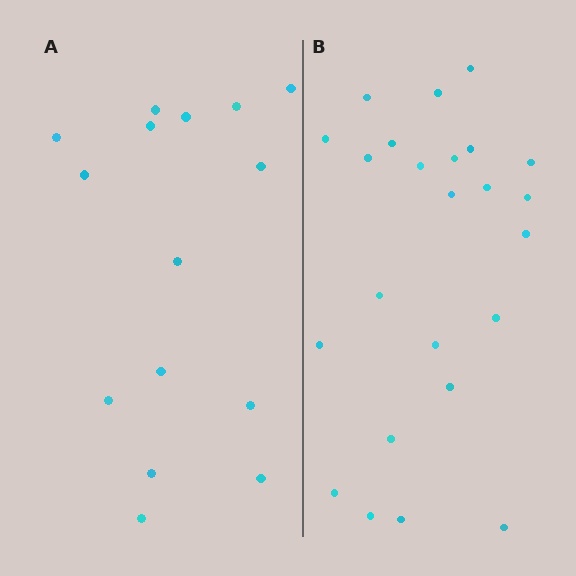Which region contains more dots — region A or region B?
Region B (the right region) has more dots.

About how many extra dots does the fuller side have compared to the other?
Region B has roughly 8 or so more dots than region A.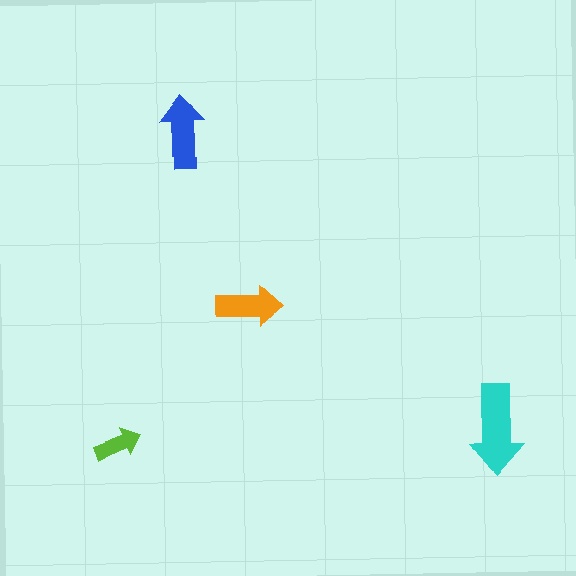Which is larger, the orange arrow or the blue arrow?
The blue one.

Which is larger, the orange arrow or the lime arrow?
The orange one.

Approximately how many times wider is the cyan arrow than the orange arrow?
About 1.5 times wider.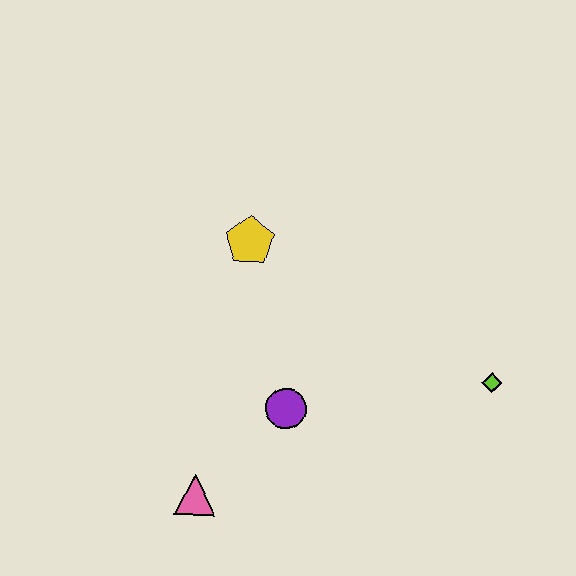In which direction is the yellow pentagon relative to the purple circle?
The yellow pentagon is above the purple circle.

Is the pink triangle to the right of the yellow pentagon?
No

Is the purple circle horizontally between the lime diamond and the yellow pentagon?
Yes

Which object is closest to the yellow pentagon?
The purple circle is closest to the yellow pentagon.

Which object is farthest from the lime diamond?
The pink triangle is farthest from the lime diamond.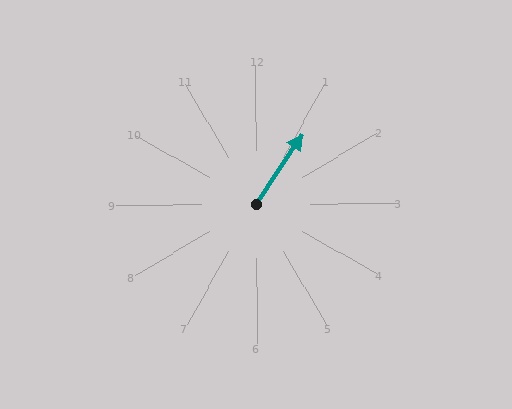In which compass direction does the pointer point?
Northeast.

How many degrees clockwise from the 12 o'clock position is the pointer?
Approximately 34 degrees.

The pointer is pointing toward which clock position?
Roughly 1 o'clock.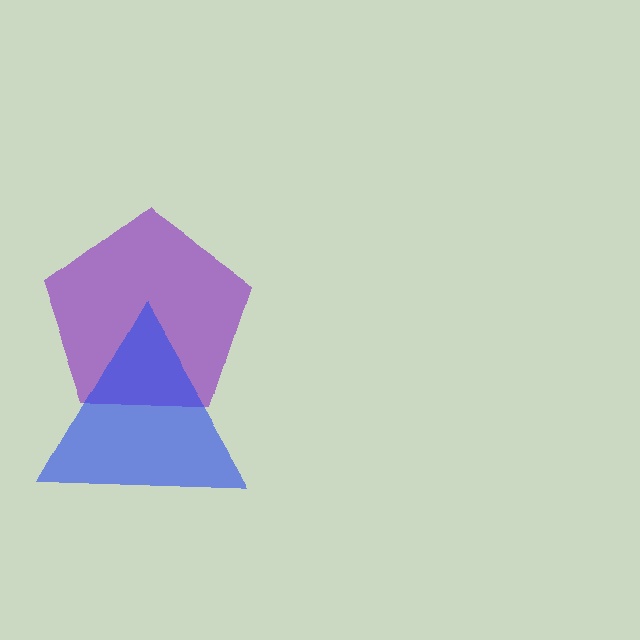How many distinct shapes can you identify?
There are 2 distinct shapes: a purple pentagon, a blue triangle.